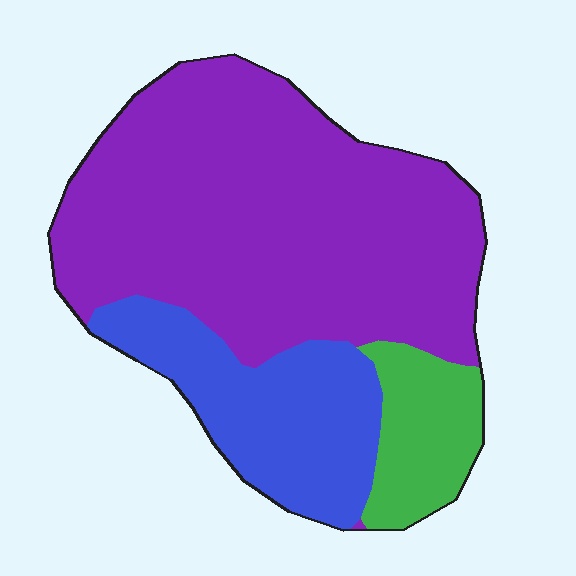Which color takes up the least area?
Green, at roughly 10%.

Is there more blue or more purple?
Purple.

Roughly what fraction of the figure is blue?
Blue covers 23% of the figure.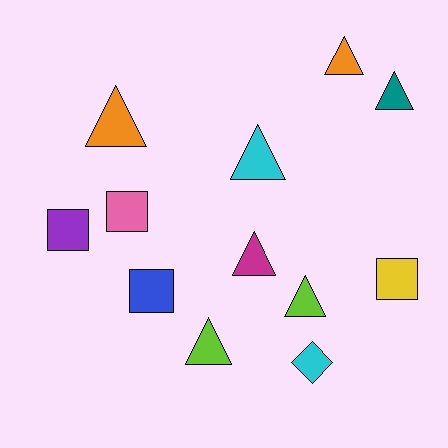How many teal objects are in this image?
There is 1 teal object.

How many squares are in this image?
There are 4 squares.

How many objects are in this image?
There are 12 objects.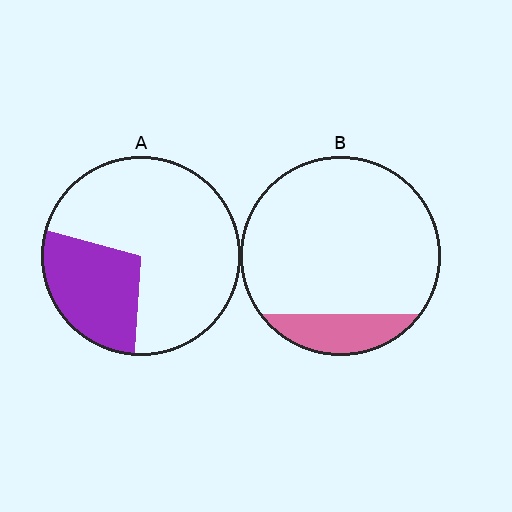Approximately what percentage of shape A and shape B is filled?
A is approximately 30% and B is approximately 15%.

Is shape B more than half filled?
No.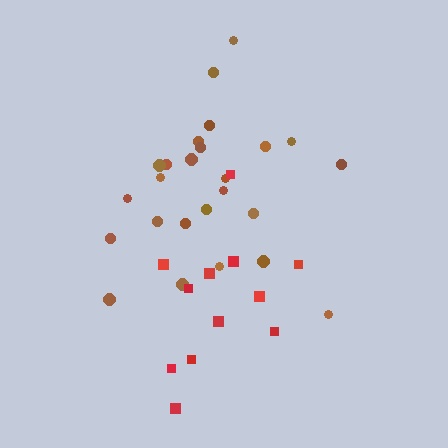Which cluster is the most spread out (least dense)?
Red.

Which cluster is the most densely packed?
Brown.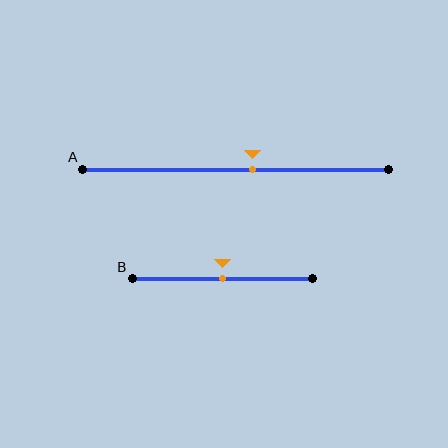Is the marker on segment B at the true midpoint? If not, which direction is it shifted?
Yes, the marker on segment B is at the true midpoint.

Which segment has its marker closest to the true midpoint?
Segment B has its marker closest to the true midpoint.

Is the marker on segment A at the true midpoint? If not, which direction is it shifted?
No, the marker on segment A is shifted to the right by about 6% of the segment length.